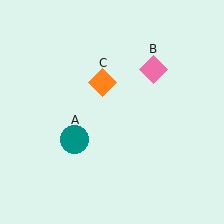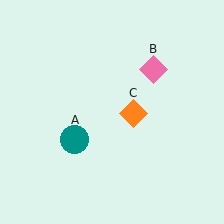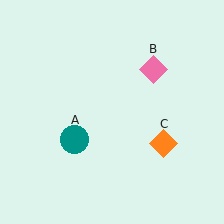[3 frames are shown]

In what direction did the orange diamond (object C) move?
The orange diamond (object C) moved down and to the right.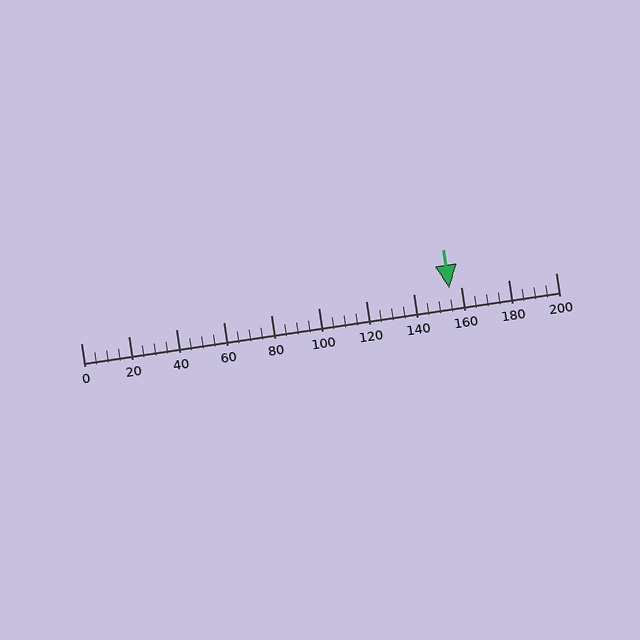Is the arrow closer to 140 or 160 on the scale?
The arrow is closer to 160.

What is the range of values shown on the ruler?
The ruler shows values from 0 to 200.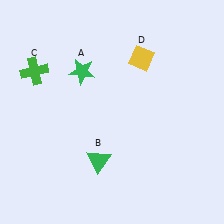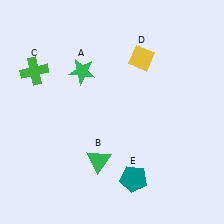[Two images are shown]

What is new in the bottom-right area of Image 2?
A teal pentagon (E) was added in the bottom-right area of Image 2.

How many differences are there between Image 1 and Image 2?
There is 1 difference between the two images.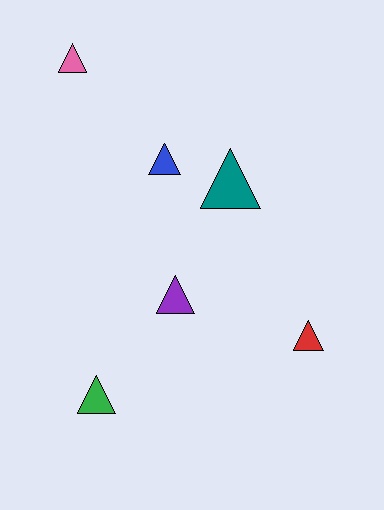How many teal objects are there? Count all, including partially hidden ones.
There is 1 teal object.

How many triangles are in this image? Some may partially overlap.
There are 6 triangles.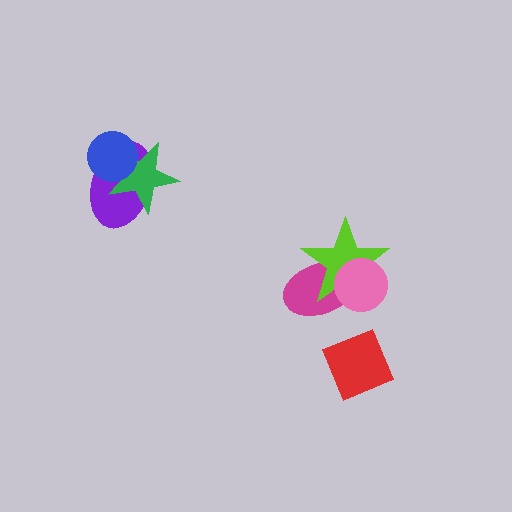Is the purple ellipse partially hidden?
Yes, it is partially covered by another shape.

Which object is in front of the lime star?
The pink circle is in front of the lime star.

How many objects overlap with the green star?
2 objects overlap with the green star.